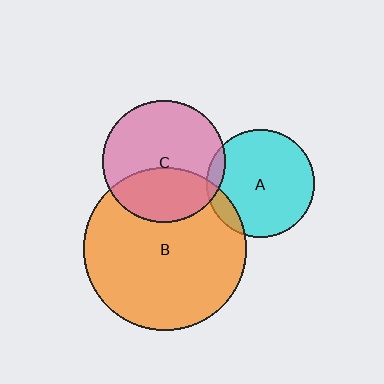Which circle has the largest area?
Circle B (orange).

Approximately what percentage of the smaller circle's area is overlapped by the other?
Approximately 35%.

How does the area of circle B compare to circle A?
Approximately 2.3 times.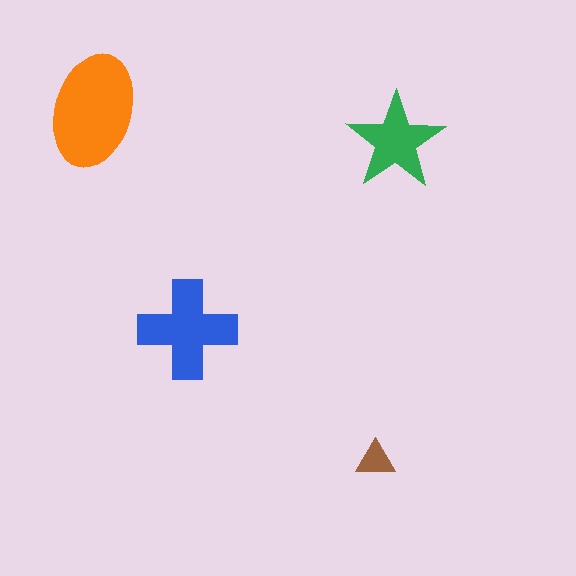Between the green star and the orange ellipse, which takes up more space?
The orange ellipse.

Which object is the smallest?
The brown triangle.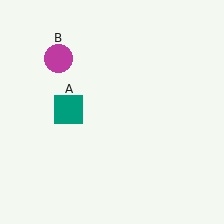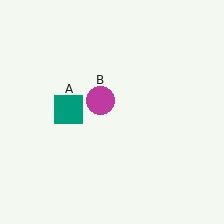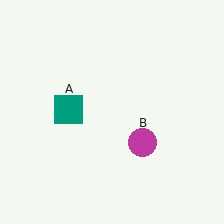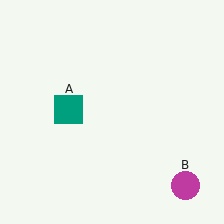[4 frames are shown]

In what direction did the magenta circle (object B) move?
The magenta circle (object B) moved down and to the right.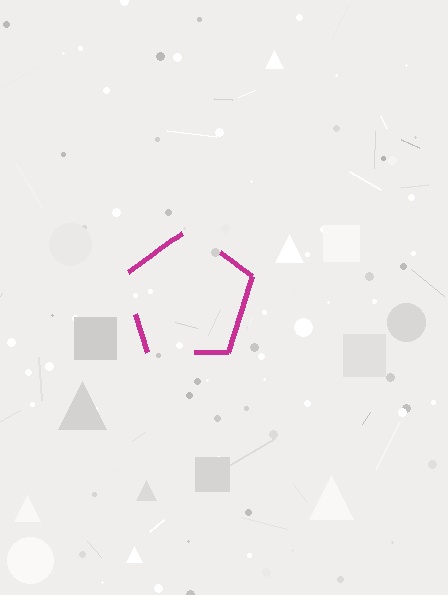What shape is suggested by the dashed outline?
The dashed outline suggests a pentagon.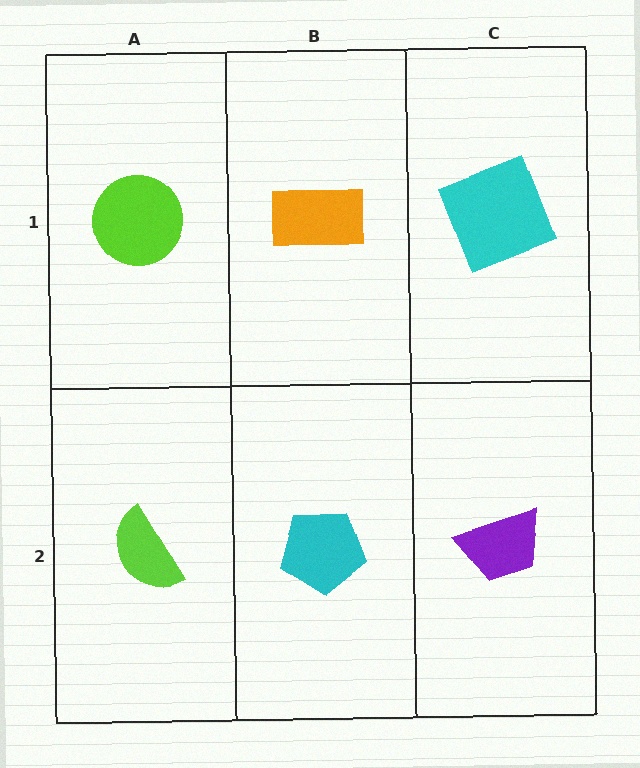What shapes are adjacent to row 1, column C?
A purple trapezoid (row 2, column C), an orange rectangle (row 1, column B).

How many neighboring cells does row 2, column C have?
2.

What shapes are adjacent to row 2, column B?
An orange rectangle (row 1, column B), a lime semicircle (row 2, column A), a purple trapezoid (row 2, column C).